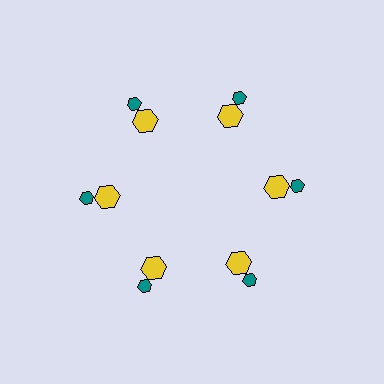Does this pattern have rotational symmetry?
Yes, this pattern has 6-fold rotational symmetry. It looks the same after rotating 60 degrees around the center.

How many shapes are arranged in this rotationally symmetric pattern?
There are 12 shapes, arranged in 6 groups of 2.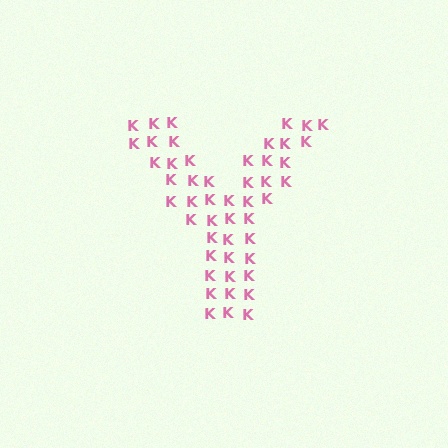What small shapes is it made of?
It is made of small letter K's.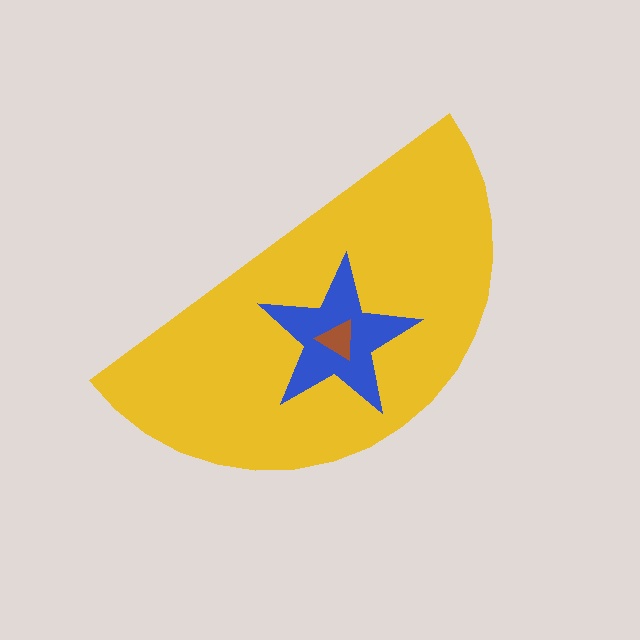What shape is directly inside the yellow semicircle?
The blue star.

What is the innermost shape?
The brown triangle.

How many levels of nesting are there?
3.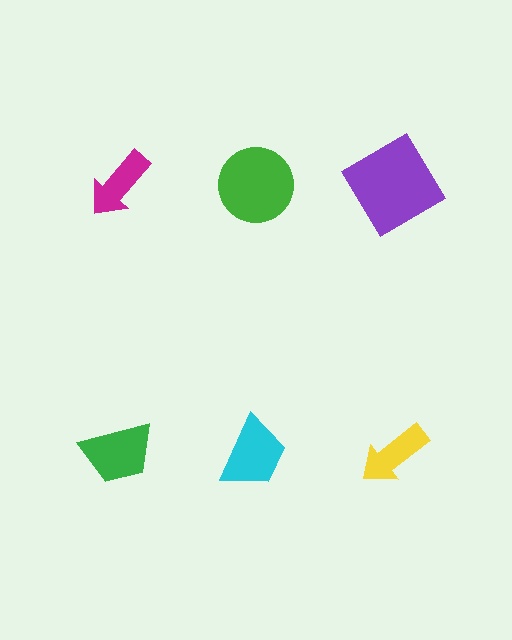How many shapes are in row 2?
3 shapes.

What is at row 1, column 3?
A purple diamond.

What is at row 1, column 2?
A green circle.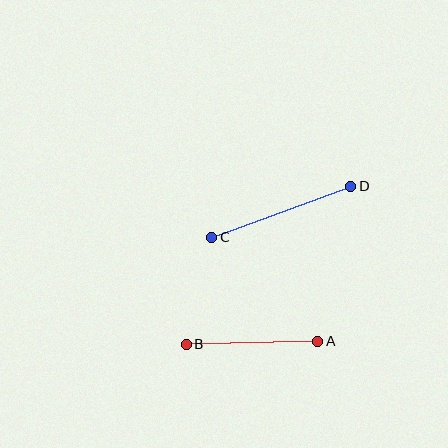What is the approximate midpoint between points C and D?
The midpoint is at approximately (281, 212) pixels.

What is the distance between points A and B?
The distance is approximately 131 pixels.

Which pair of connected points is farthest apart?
Points C and D are farthest apart.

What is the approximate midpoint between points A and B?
The midpoint is at approximately (252, 343) pixels.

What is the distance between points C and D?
The distance is approximately 148 pixels.